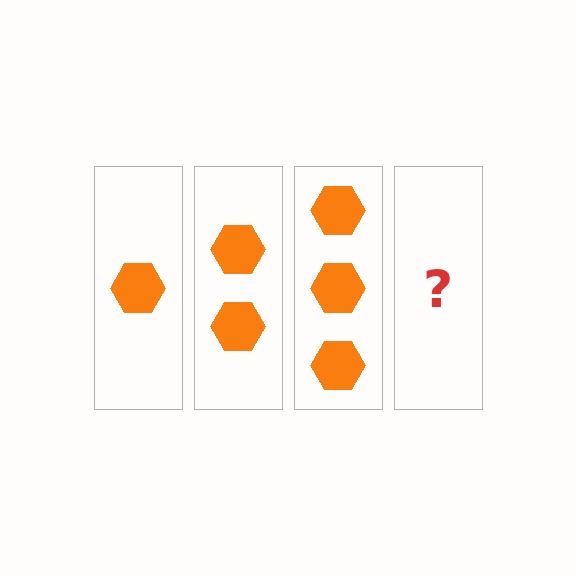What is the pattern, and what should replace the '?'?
The pattern is that each step adds one more hexagon. The '?' should be 4 hexagons.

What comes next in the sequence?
The next element should be 4 hexagons.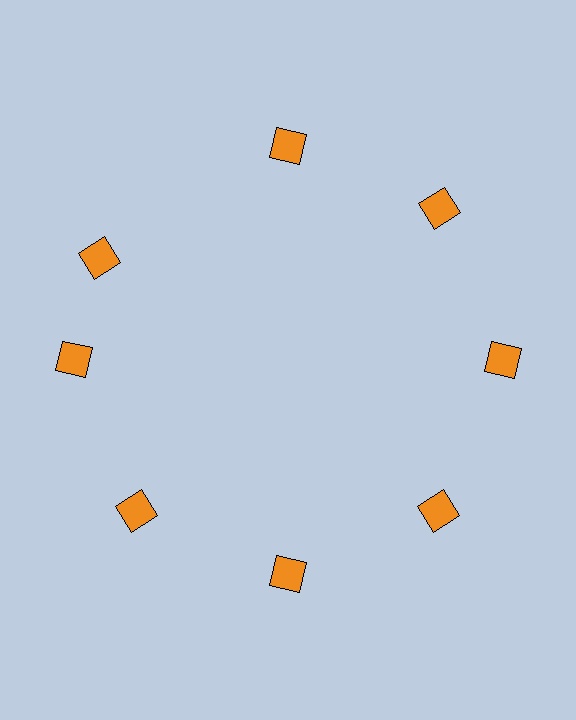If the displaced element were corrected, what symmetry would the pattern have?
It would have 8-fold rotational symmetry — the pattern would map onto itself every 45 degrees.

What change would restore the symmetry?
The symmetry would be restored by rotating it back into even spacing with its neighbors so that all 8 squares sit at equal angles and equal distance from the center.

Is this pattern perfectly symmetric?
No. The 8 orange squares are arranged in a ring, but one element near the 10 o'clock position is rotated out of alignment along the ring, breaking the 8-fold rotational symmetry.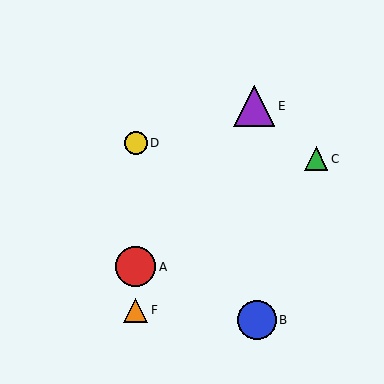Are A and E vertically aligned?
No, A is at x≈136 and E is at x≈254.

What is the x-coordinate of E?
Object E is at x≈254.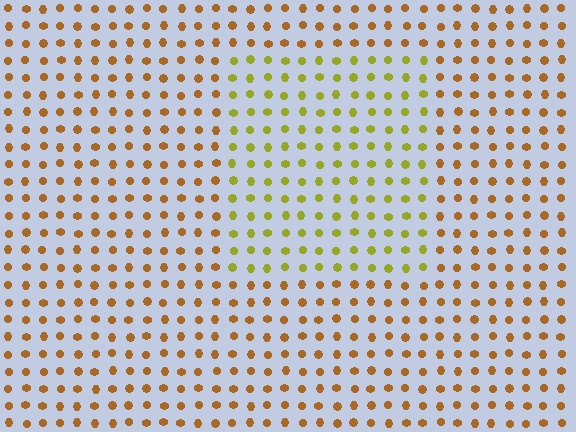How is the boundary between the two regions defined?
The boundary is defined purely by a slight shift in hue (about 39 degrees). Spacing, size, and orientation are identical on both sides.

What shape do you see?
I see a rectangle.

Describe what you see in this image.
The image is filled with small brown elements in a uniform arrangement. A rectangle-shaped region is visible where the elements are tinted to a slightly different hue, forming a subtle color boundary.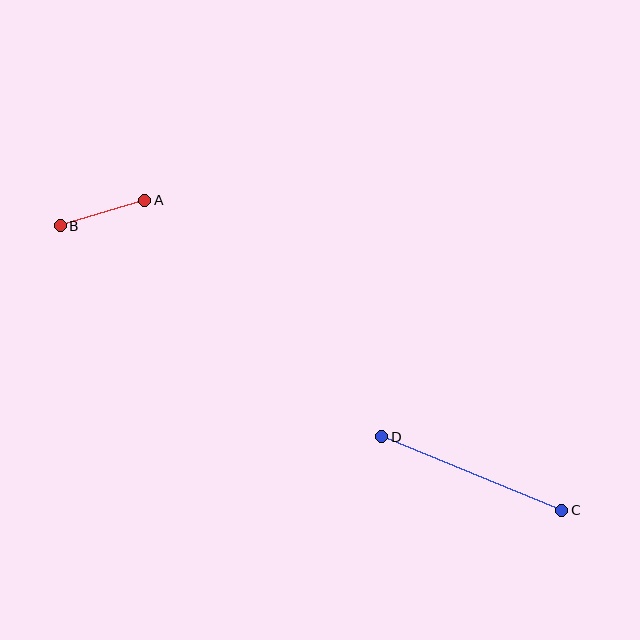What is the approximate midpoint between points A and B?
The midpoint is at approximately (102, 213) pixels.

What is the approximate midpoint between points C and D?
The midpoint is at approximately (472, 474) pixels.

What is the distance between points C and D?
The distance is approximately 194 pixels.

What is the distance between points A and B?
The distance is approximately 88 pixels.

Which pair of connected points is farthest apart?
Points C and D are farthest apart.